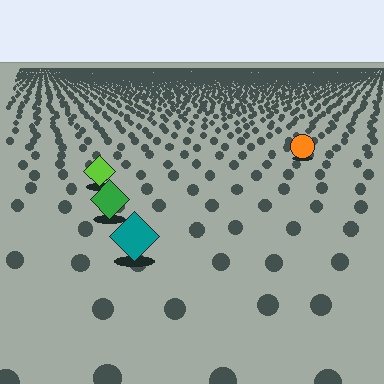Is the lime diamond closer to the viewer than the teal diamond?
No. The teal diamond is closer — you can tell from the texture gradient: the ground texture is coarser near it.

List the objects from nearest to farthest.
From nearest to farthest: the teal diamond, the green diamond, the lime diamond, the orange circle.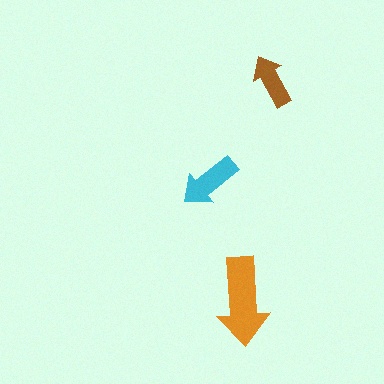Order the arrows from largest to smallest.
the orange one, the cyan one, the brown one.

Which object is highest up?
The brown arrow is topmost.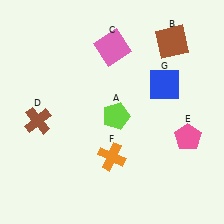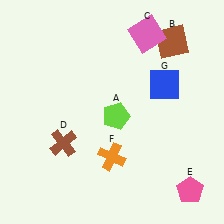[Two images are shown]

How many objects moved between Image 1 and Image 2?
3 objects moved between the two images.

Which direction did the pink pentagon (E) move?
The pink pentagon (E) moved down.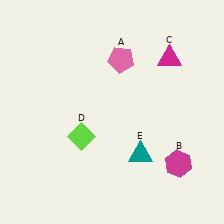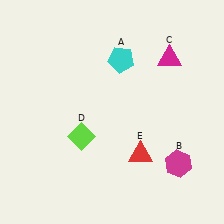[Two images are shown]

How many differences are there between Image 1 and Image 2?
There are 2 differences between the two images.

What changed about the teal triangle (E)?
In Image 1, E is teal. In Image 2, it changed to red.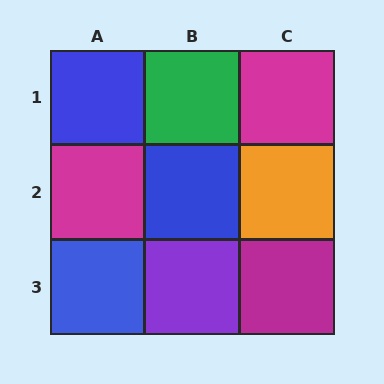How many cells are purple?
1 cell is purple.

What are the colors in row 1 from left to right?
Blue, green, magenta.